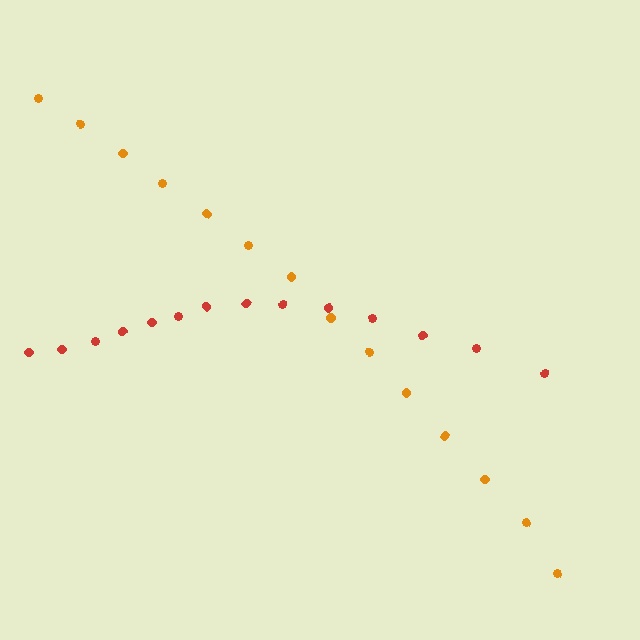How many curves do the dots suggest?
There are 2 distinct paths.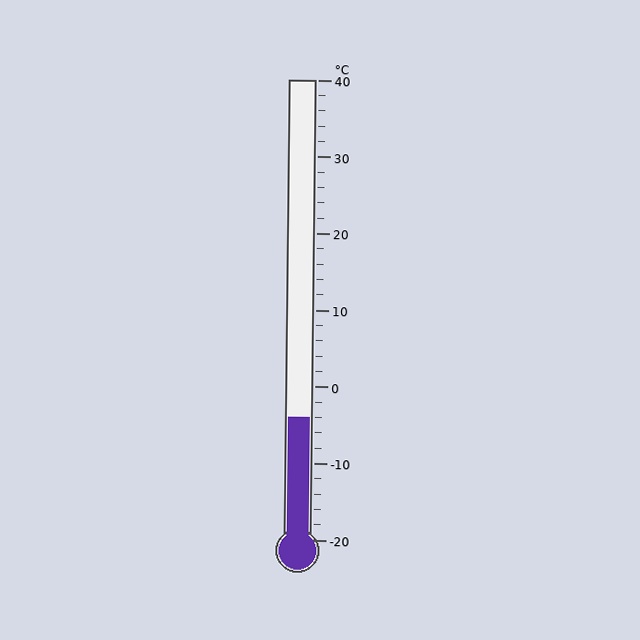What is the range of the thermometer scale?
The thermometer scale ranges from -20°C to 40°C.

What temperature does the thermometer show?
The thermometer shows approximately -4°C.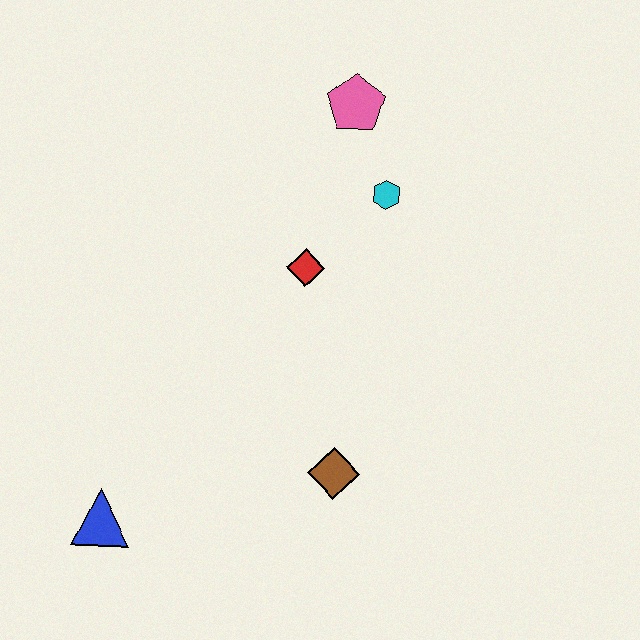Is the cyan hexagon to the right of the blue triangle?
Yes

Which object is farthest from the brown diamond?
The pink pentagon is farthest from the brown diamond.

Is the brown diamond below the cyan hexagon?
Yes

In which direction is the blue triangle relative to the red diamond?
The blue triangle is below the red diamond.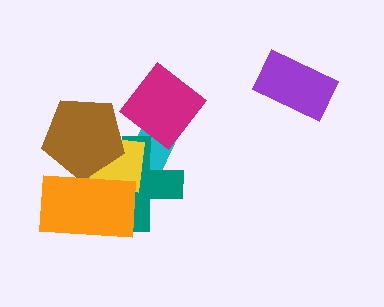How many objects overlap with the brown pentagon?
3 objects overlap with the brown pentagon.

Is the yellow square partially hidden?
Yes, it is partially covered by another shape.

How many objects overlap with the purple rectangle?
0 objects overlap with the purple rectangle.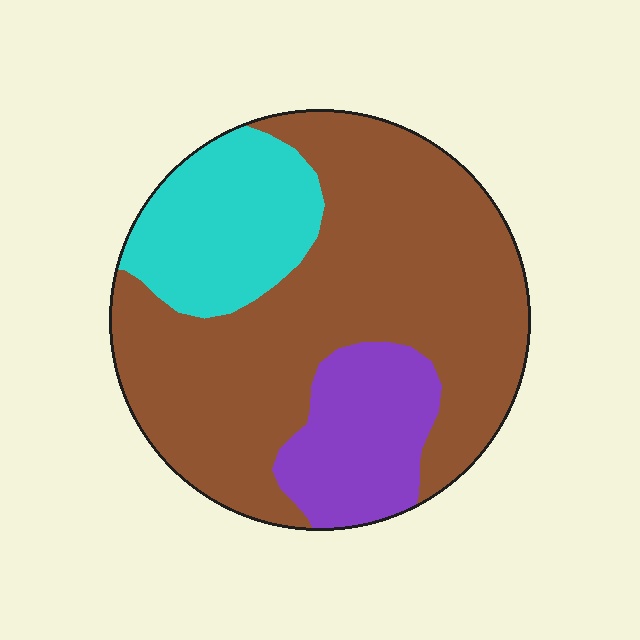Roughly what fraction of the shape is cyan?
Cyan covers about 20% of the shape.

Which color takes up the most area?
Brown, at roughly 65%.